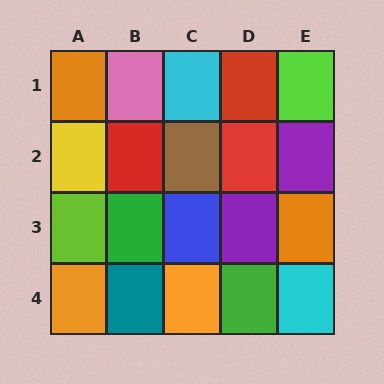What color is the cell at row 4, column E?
Cyan.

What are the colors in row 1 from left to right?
Orange, pink, cyan, red, lime.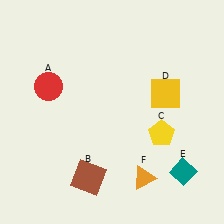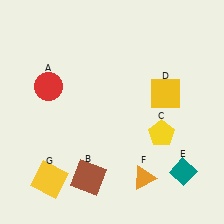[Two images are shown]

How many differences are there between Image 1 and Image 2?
There is 1 difference between the two images.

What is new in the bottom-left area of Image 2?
A yellow square (G) was added in the bottom-left area of Image 2.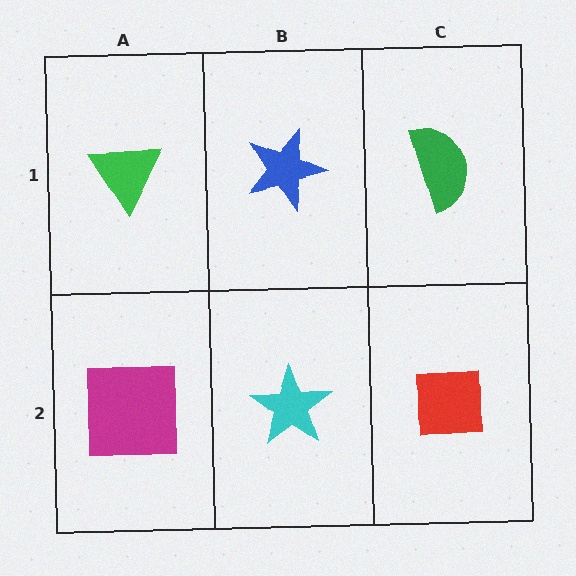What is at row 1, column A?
A green triangle.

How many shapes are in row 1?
3 shapes.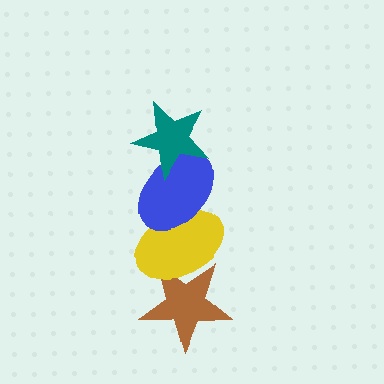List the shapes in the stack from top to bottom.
From top to bottom: the teal star, the blue ellipse, the yellow ellipse, the brown star.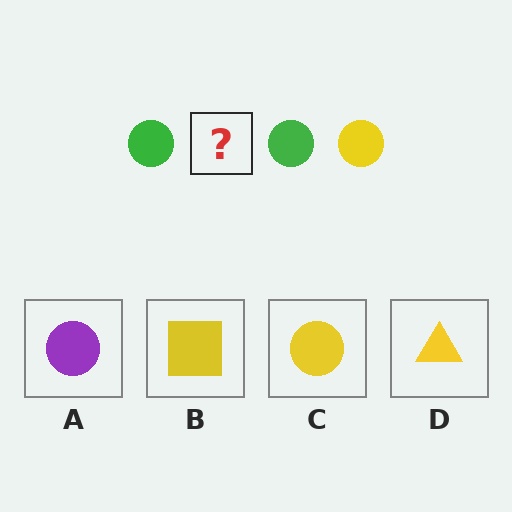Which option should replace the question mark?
Option C.